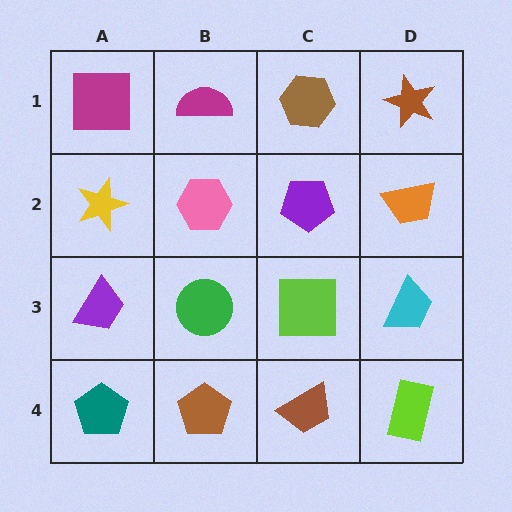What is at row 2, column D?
An orange trapezoid.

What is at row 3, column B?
A green circle.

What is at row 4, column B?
A brown pentagon.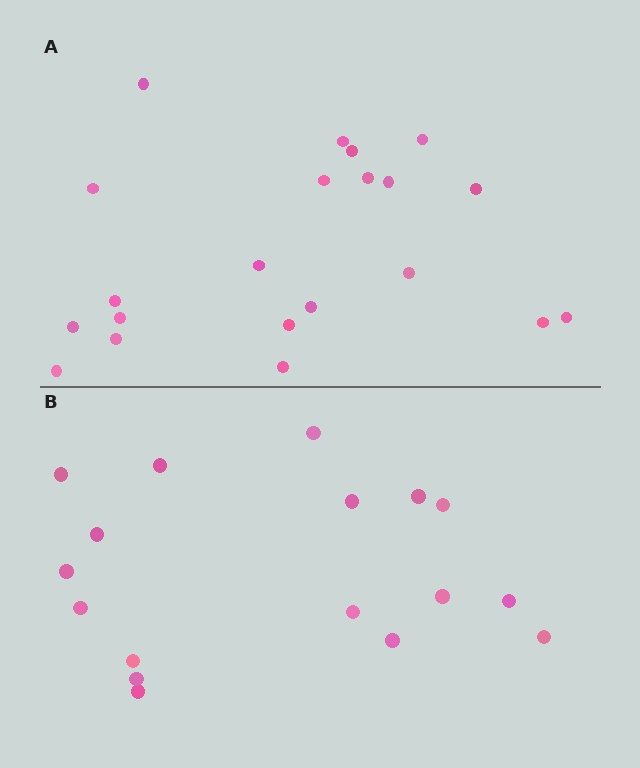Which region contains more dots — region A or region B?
Region A (the top region) has more dots.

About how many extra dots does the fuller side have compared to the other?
Region A has about 4 more dots than region B.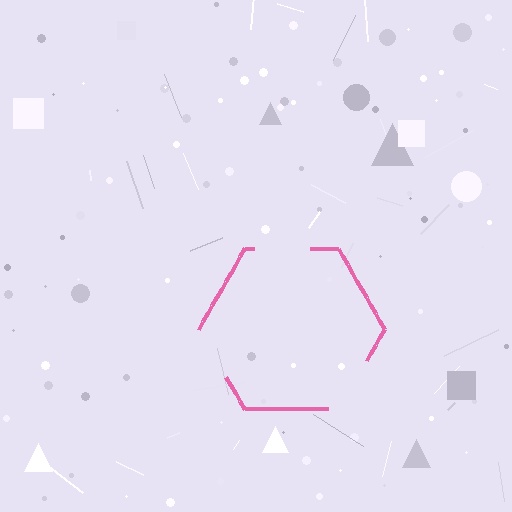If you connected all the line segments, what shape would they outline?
They would outline a hexagon.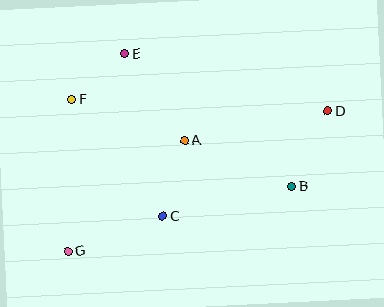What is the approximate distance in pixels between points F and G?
The distance between F and G is approximately 152 pixels.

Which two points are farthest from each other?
Points D and G are farthest from each other.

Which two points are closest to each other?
Points E and F are closest to each other.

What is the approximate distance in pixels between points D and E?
The distance between D and E is approximately 211 pixels.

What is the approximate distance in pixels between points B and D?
The distance between B and D is approximately 84 pixels.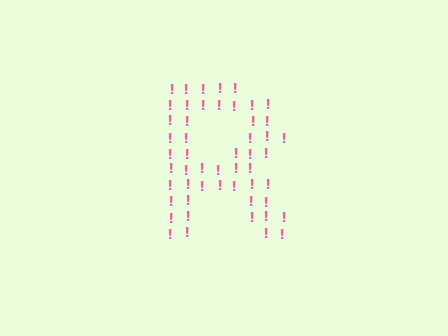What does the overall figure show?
The overall figure shows the letter R.